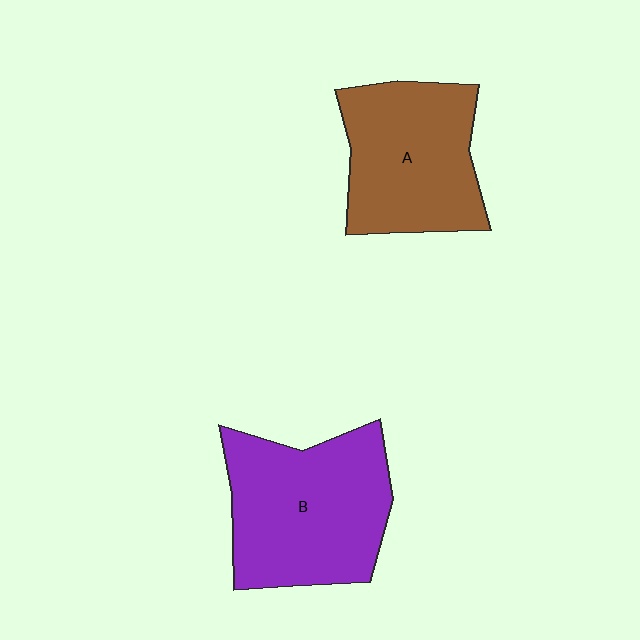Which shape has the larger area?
Shape B (purple).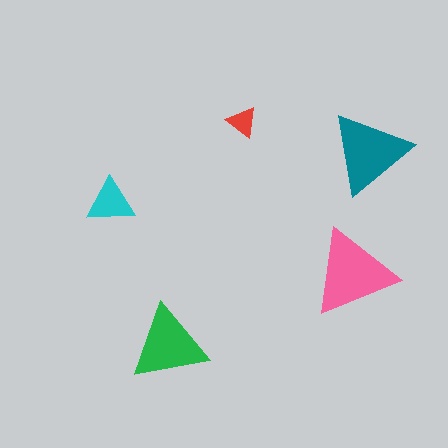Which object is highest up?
The red triangle is topmost.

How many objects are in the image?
There are 5 objects in the image.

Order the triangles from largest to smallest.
the pink one, the teal one, the green one, the cyan one, the red one.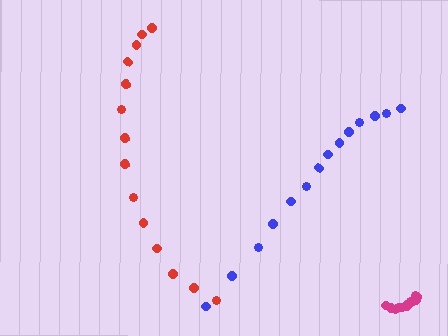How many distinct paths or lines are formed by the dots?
There are 3 distinct paths.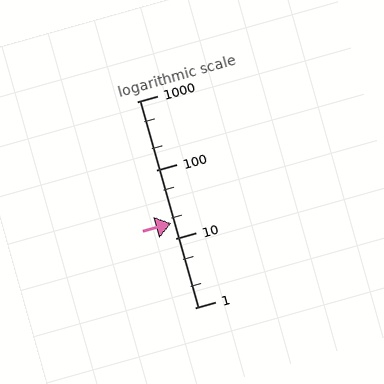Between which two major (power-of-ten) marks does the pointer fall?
The pointer is between 10 and 100.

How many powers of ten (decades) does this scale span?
The scale spans 3 decades, from 1 to 1000.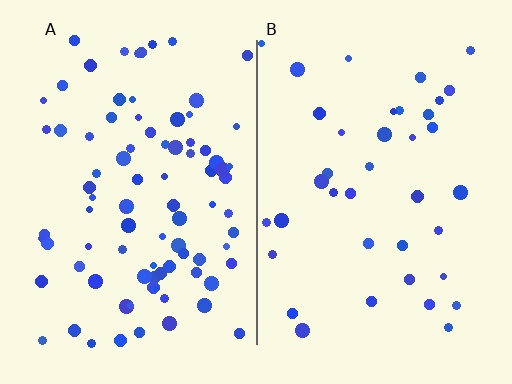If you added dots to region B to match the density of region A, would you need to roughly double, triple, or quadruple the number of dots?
Approximately double.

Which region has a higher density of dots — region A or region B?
A (the left).